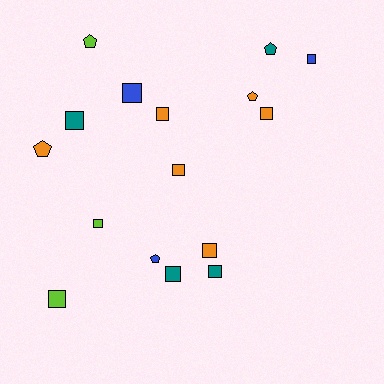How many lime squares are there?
There are 2 lime squares.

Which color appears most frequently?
Orange, with 6 objects.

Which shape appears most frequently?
Square, with 11 objects.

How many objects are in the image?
There are 16 objects.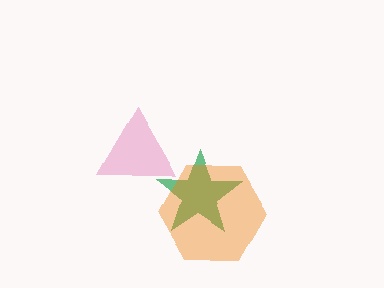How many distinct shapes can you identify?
There are 3 distinct shapes: a green star, an orange hexagon, a pink triangle.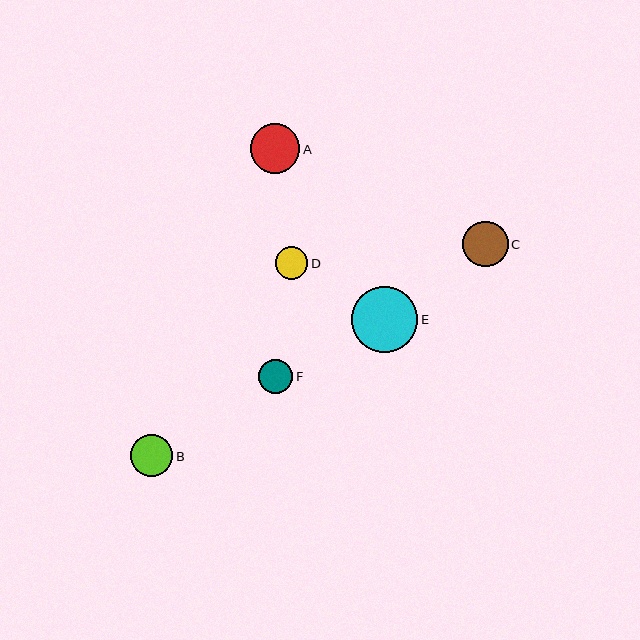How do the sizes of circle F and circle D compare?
Circle F and circle D are approximately the same size.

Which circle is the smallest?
Circle D is the smallest with a size of approximately 33 pixels.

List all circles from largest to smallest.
From largest to smallest: E, A, C, B, F, D.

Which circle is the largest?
Circle E is the largest with a size of approximately 66 pixels.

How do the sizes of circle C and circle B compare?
Circle C and circle B are approximately the same size.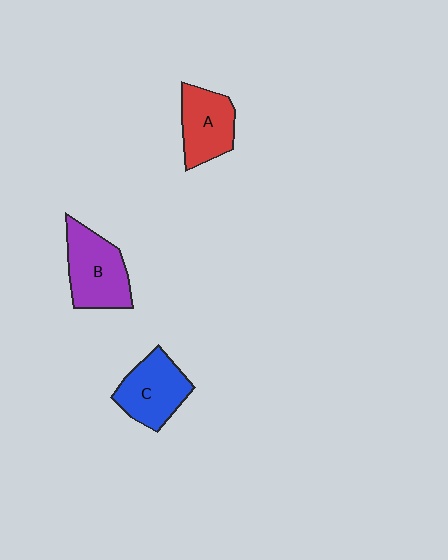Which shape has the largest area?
Shape B (purple).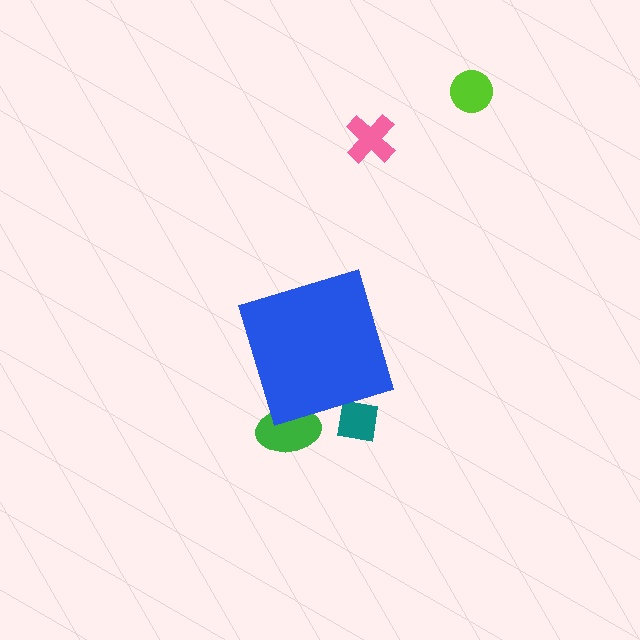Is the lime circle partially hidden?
No, the lime circle is fully visible.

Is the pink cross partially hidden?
No, the pink cross is fully visible.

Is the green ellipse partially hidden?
Yes, the green ellipse is partially hidden behind the blue diamond.